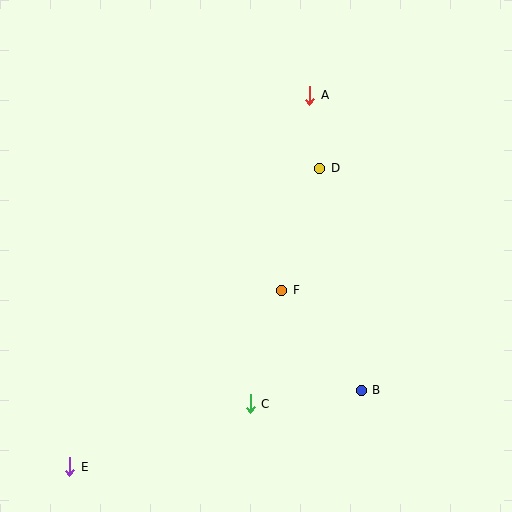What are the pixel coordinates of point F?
Point F is at (282, 290).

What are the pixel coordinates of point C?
Point C is at (250, 404).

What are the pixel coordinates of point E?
Point E is at (70, 467).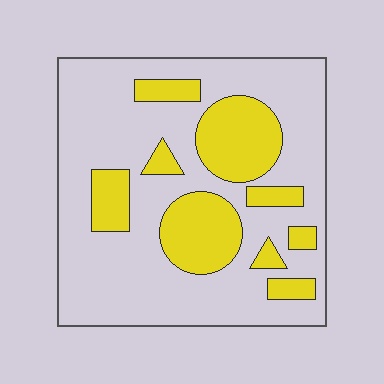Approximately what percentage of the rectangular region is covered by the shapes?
Approximately 30%.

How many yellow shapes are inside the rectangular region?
9.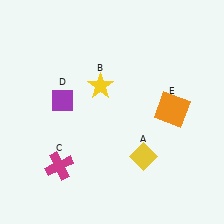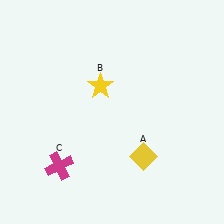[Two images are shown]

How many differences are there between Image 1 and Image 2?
There are 2 differences between the two images.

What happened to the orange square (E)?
The orange square (E) was removed in Image 2. It was in the top-right area of Image 1.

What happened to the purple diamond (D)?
The purple diamond (D) was removed in Image 2. It was in the top-left area of Image 1.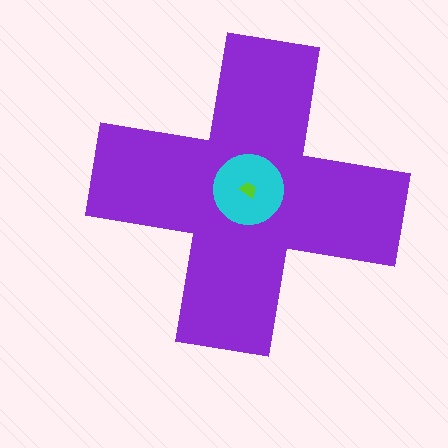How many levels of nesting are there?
3.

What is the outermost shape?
The purple cross.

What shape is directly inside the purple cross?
The cyan circle.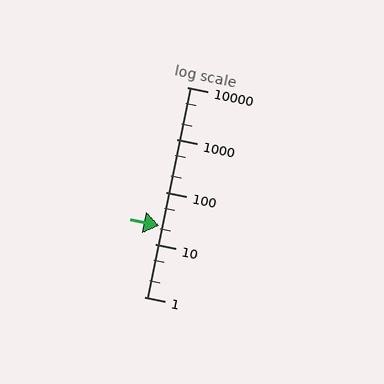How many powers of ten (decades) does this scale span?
The scale spans 4 decades, from 1 to 10000.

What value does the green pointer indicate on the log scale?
The pointer indicates approximately 23.